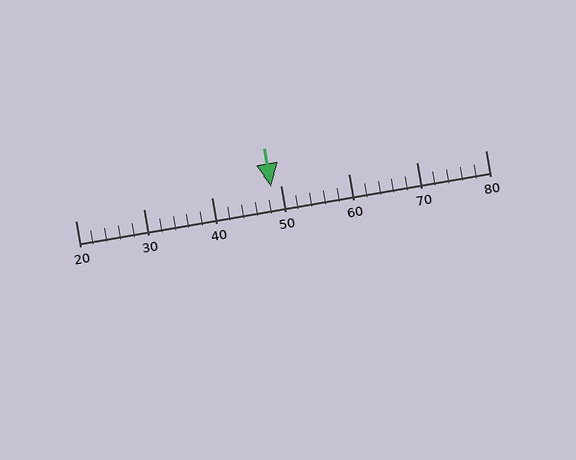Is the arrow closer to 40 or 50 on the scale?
The arrow is closer to 50.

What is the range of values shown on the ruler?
The ruler shows values from 20 to 80.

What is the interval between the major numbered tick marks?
The major tick marks are spaced 10 units apart.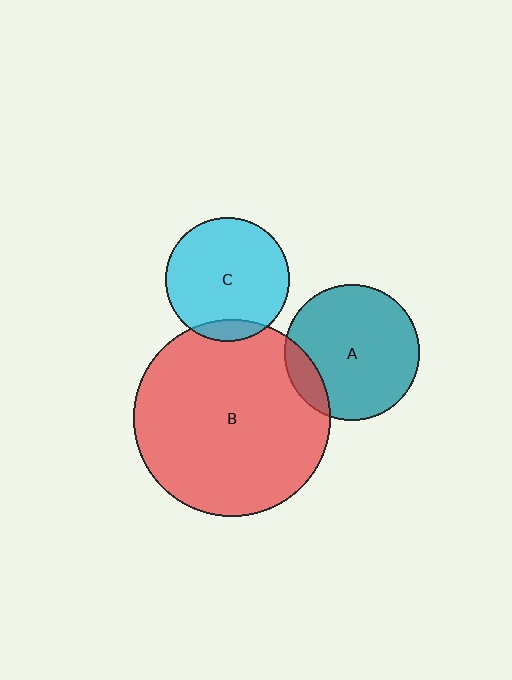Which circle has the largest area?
Circle B (red).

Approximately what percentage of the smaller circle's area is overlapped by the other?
Approximately 10%.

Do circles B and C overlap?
Yes.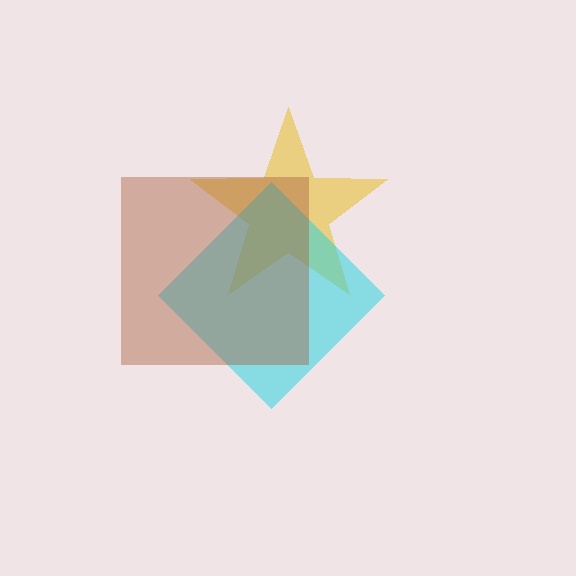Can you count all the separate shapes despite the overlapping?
Yes, there are 3 separate shapes.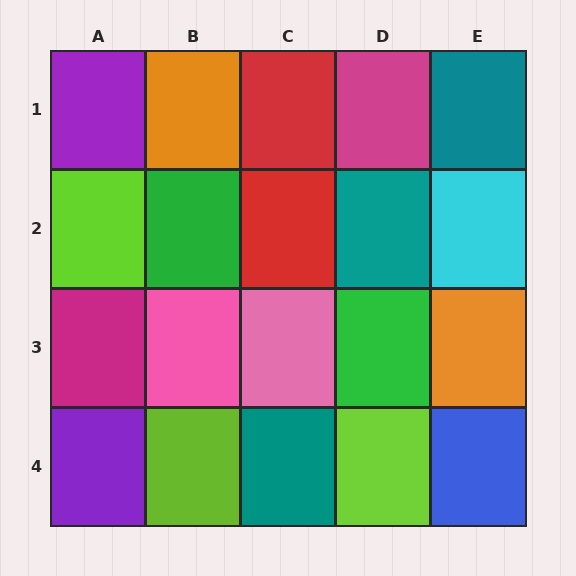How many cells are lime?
3 cells are lime.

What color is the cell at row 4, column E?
Blue.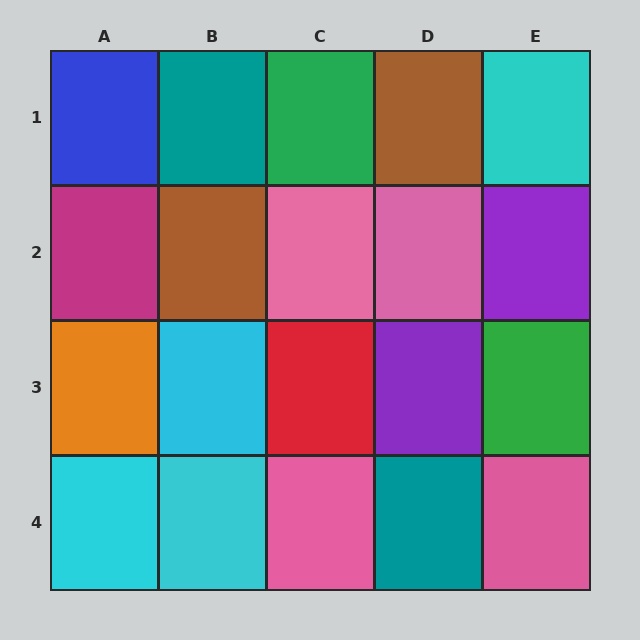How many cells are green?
2 cells are green.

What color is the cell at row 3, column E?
Green.